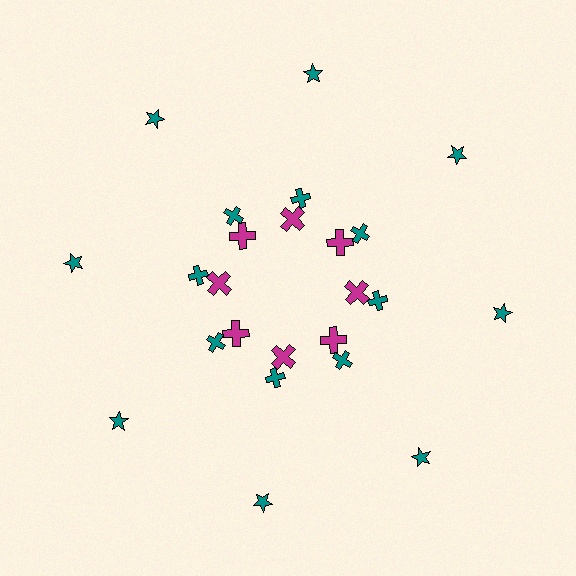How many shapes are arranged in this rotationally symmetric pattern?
There are 24 shapes, arranged in 8 groups of 3.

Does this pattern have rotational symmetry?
Yes, this pattern has 8-fold rotational symmetry. It looks the same after rotating 45 degrees around the center.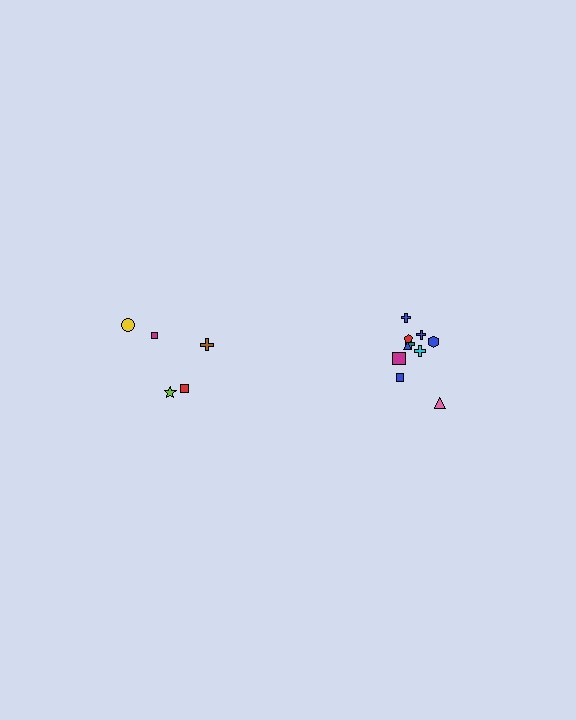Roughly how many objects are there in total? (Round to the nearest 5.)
Roughly 15 objects in total.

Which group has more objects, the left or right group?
The right group.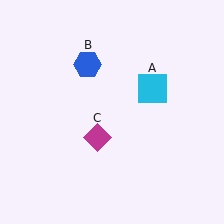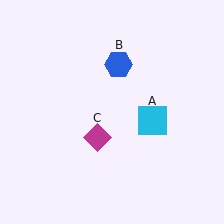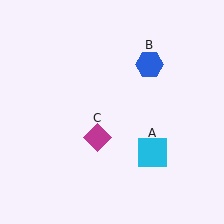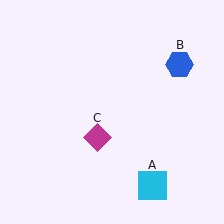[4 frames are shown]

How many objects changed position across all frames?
2 objects changed position: cyan square (object A), blue hexagon (object B).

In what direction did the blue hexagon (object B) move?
The blue hexagon (object B) moved right.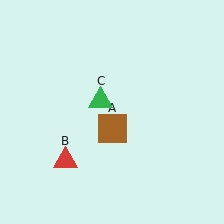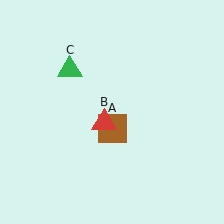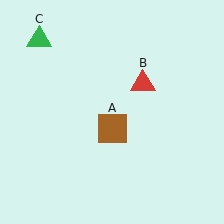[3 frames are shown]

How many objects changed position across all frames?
2 objects changed position: red triangle (object B), green triangle (object C).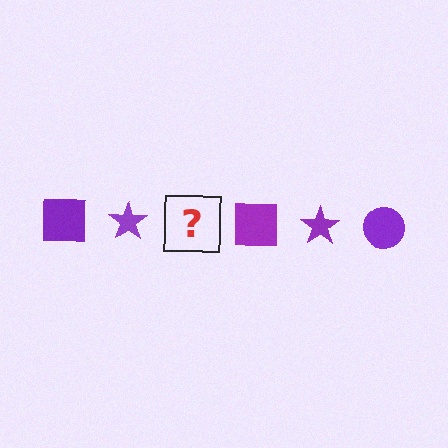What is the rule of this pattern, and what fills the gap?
The rule is that the pattern cycles through square, star, circle shapes in purple. The gap should be filled with a purple circle.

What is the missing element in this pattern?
The missing element is a purple circle.